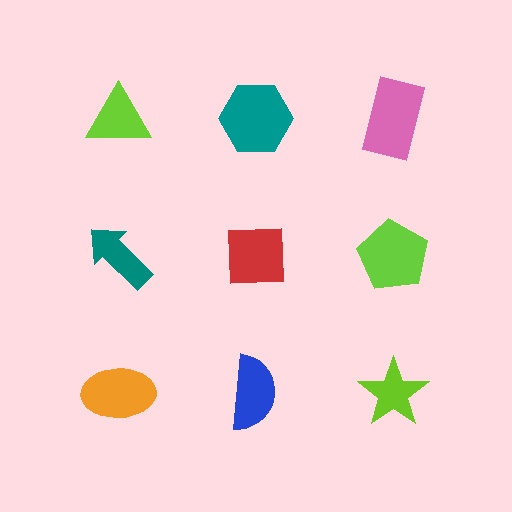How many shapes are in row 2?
3 shapes.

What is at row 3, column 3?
A lime star.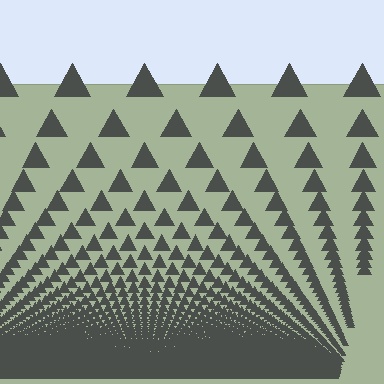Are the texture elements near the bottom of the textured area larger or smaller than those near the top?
Smaller. The gradient is inverted — elements near the bottom are smaller and denser.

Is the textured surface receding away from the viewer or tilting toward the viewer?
The surface appears to tilt toward the viewer. Texture elements get larger and sparser toward the top.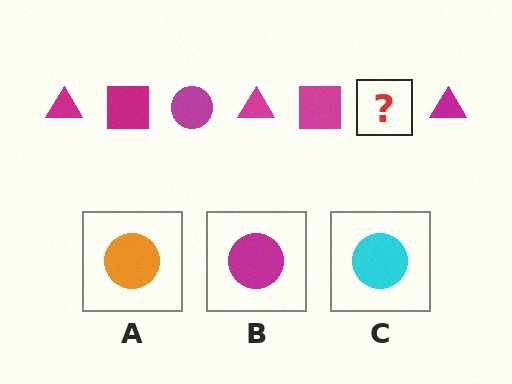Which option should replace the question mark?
Option B.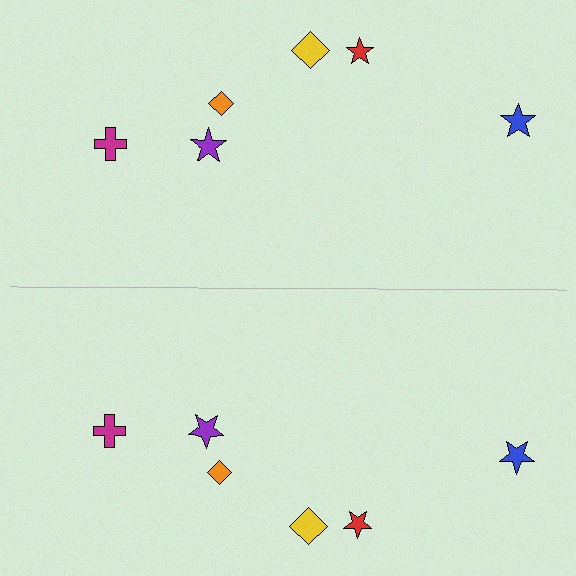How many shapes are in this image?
There are 12 shapes in this image.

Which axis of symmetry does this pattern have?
The pattern has a horizontal axis of symmetry running through the center of the image.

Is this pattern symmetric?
Yes, this pattern has bilateral (reflection) symmetry.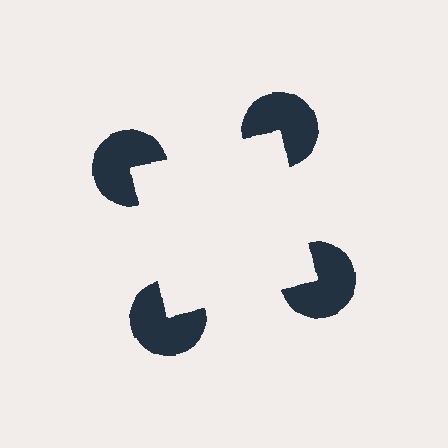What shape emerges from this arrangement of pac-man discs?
An illusory square — its edges are inferred from the aligned wedge cuts in the pac-man discs, not physically drawn.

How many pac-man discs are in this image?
There are 4 — one at each vertex of the illusory square.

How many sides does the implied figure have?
4 sides.